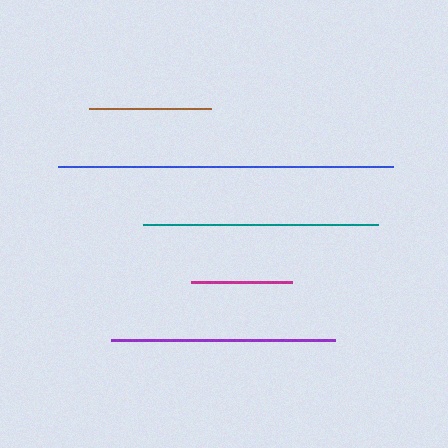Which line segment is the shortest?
The magenta line is the shortest at approximately 102 pixels.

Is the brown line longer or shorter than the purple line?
The purple line is longer than the brown line.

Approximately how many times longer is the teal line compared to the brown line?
The teal line is approximately 1.9 times the length of the brown line.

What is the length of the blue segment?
The blue segment is approximately 335 pixels long.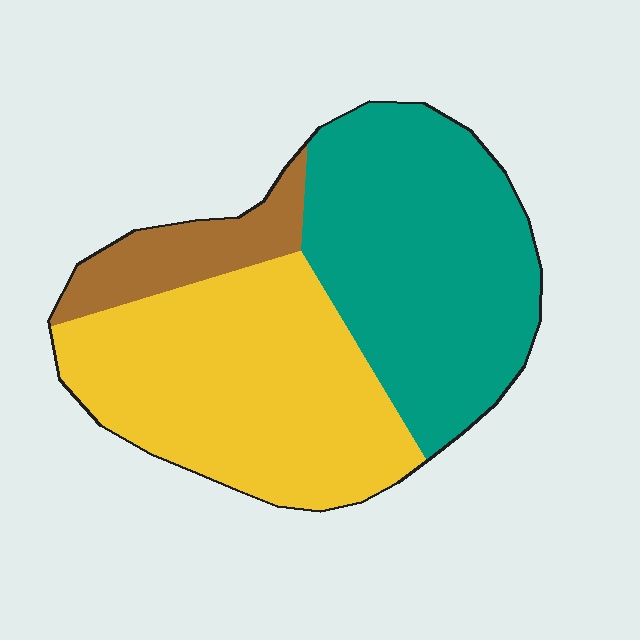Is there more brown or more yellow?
Yellow.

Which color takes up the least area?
Brown, at roughly 10%.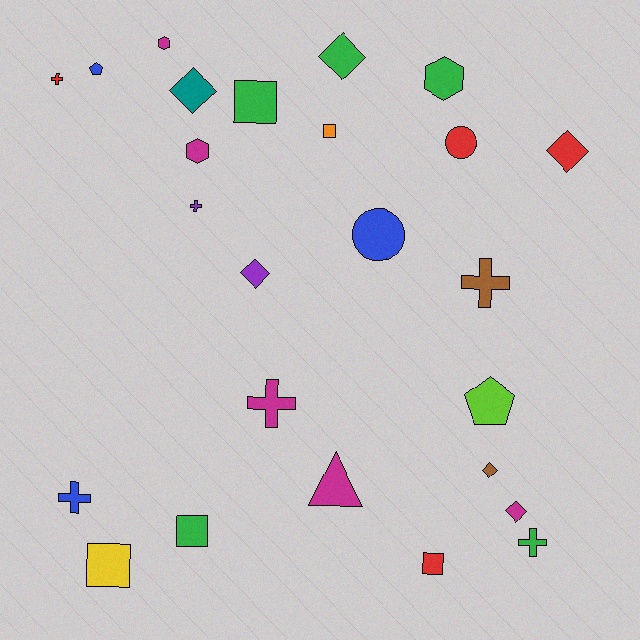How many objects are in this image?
There are 25 objects.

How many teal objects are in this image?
There is 1 teal object.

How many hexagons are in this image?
There are 3 hexagons.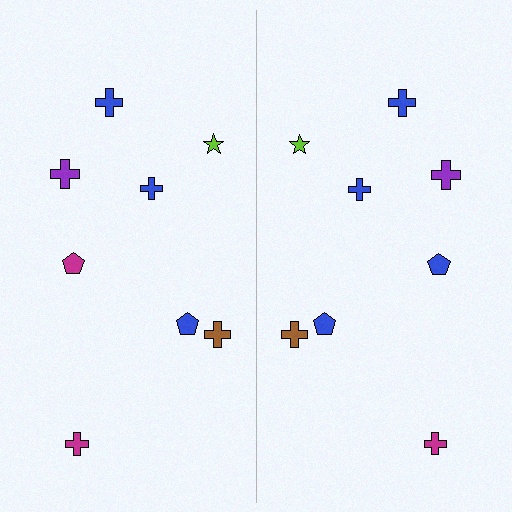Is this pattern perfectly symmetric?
No, the pattern is not perfectly symmetric. The blue pentagon on the right side breaks the symmetry — its mirror counterpart is magenta.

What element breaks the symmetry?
The blue pentagon on the right side breaks the symmetry — its mirror counterpart is magenta.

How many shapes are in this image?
There are 16 shapes in this image.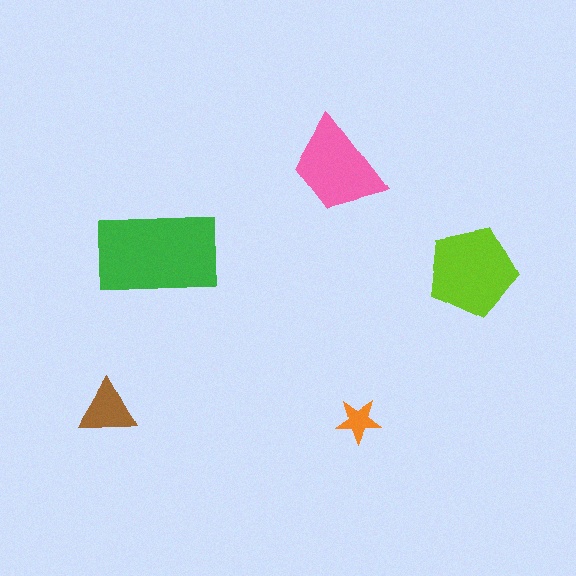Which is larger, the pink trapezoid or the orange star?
The pink trapezoid.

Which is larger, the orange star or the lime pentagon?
The lime pentagon.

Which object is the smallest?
The orange star.